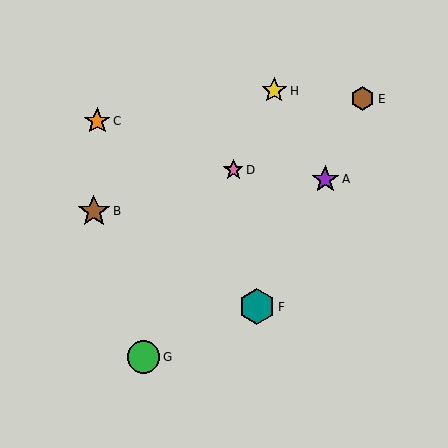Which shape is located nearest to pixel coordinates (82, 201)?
The brown star (labeled B) at (94, 211) is nearest to that location.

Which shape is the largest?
The teal hexagon (labeled F) is the largest.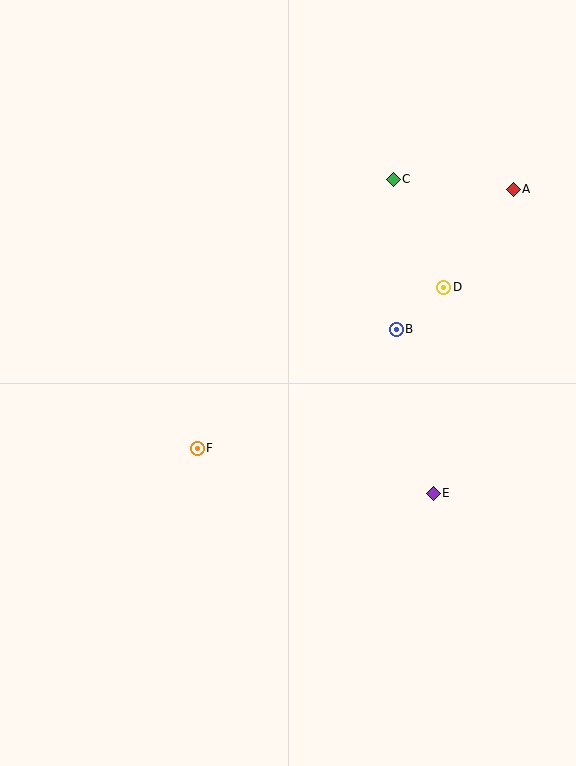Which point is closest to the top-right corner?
Point A is closest to the top-right corner.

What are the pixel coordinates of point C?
Point C is at (393, 179).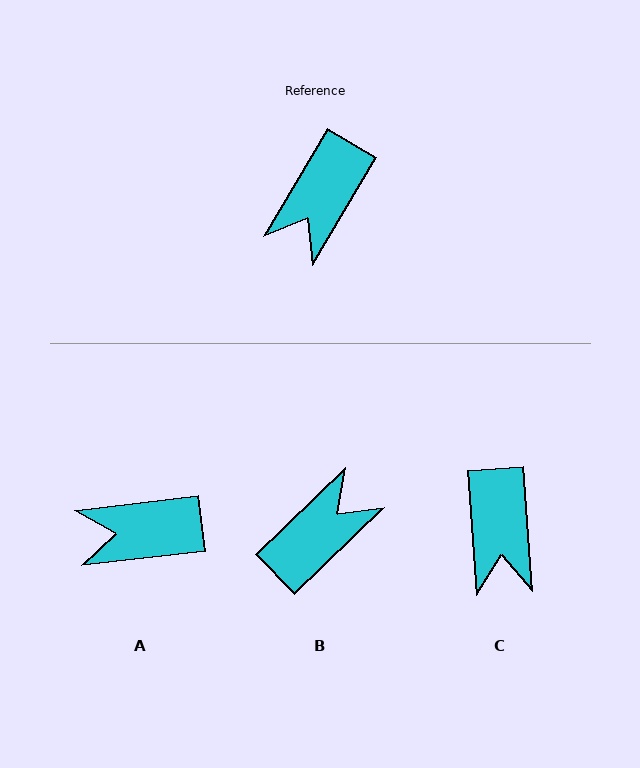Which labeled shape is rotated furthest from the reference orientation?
B, about 165 degrees away.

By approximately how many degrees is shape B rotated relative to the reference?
Approximately 165 degrees counter-clockwise.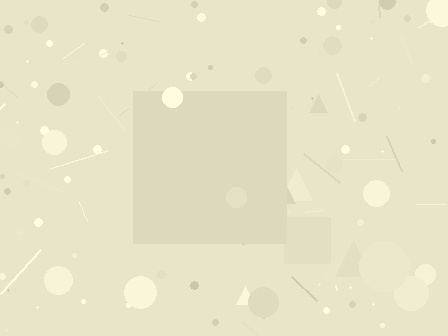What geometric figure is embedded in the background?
A square is embedded in the background.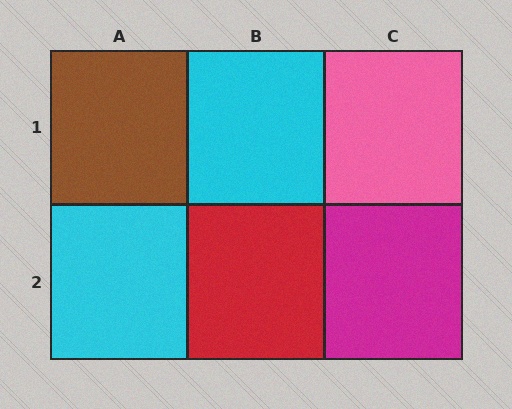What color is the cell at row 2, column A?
Cyan.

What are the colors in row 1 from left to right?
Brown, cyan, pink.